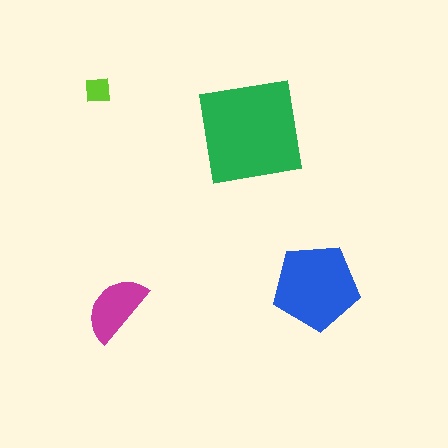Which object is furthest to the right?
The blue pentagon is rightmost.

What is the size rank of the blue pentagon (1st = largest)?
2nd.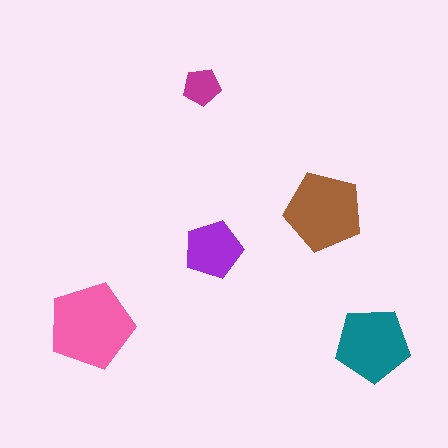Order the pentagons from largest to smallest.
the pink one, the brown one, the teal one, the purple one, the magenta one.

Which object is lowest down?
The teal pentagon is bottommost.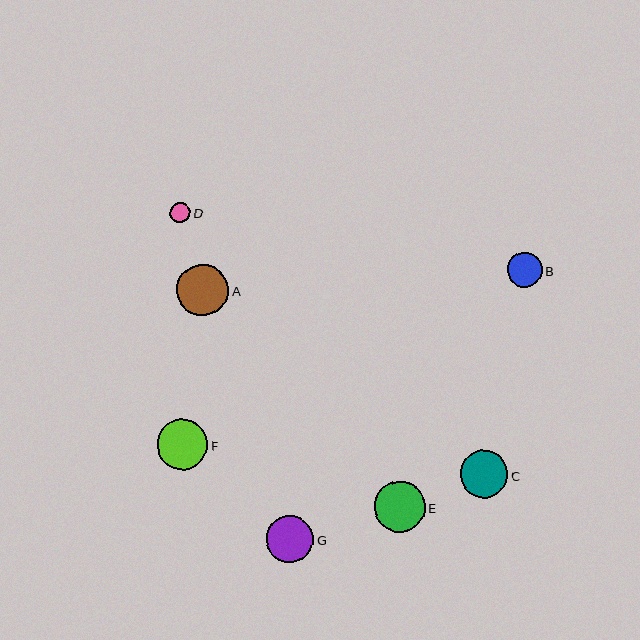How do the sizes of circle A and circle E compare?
Circle A and circle E are approximately the same size.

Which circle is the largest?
Circle A is the largest with a size of approximately 52 pixels.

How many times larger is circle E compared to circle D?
Circle E is approximately 2.5 times the size of circle D.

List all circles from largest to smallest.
From largest to smallest: A, E, F, C, G, B, D.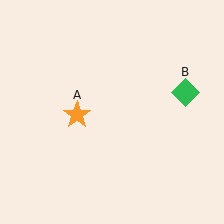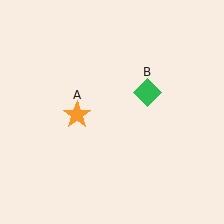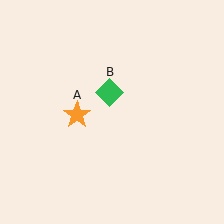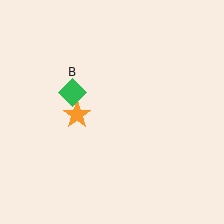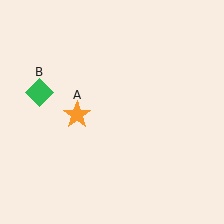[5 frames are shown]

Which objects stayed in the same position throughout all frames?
Orange star (object A) remained stationary.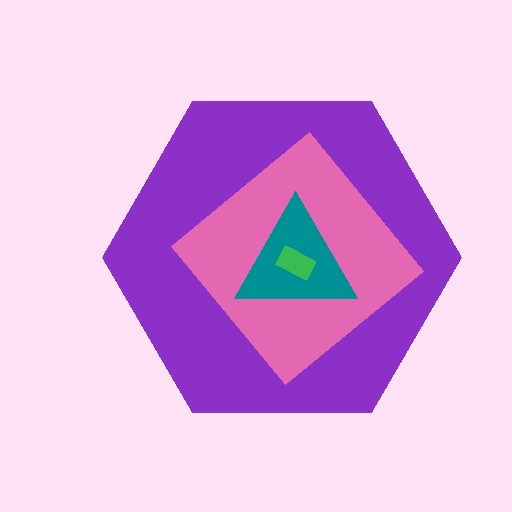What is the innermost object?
The green rectangle.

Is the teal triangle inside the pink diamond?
Yes.